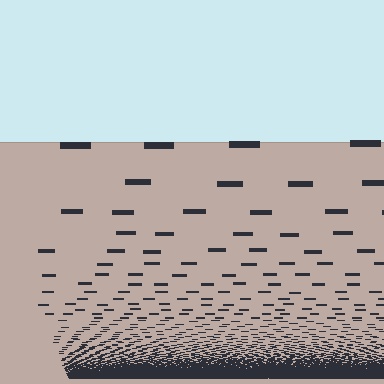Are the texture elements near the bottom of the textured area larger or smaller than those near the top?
Smaller. The gradient is inverted — elements near the bottom are smaller and denser.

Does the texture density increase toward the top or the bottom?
Density increases toward the bottom.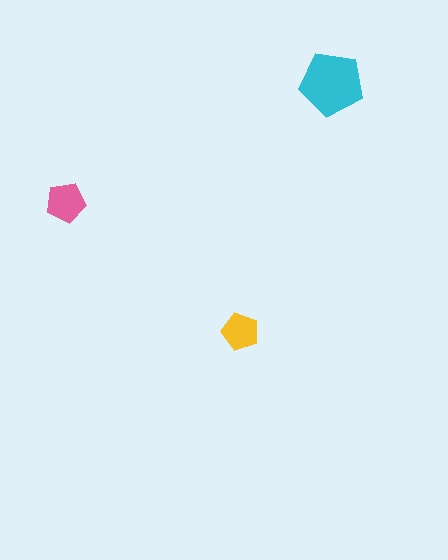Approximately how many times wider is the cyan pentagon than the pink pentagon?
About 1.5 times wider.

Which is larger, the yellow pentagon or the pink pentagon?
The pink one.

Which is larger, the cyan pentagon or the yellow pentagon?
The cyan one.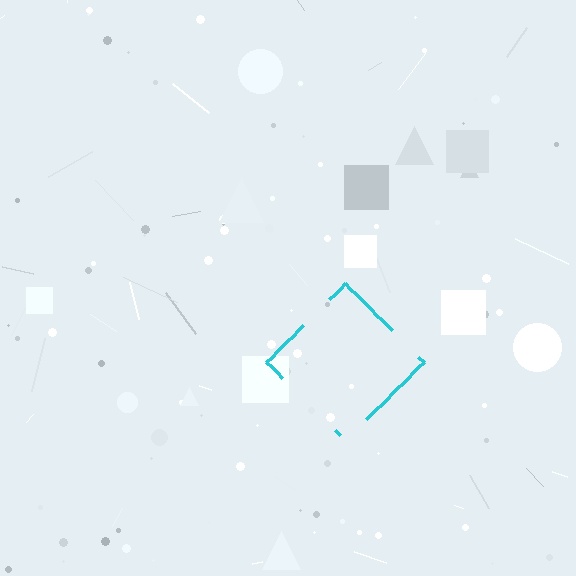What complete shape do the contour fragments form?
The contour fragments form a diamond.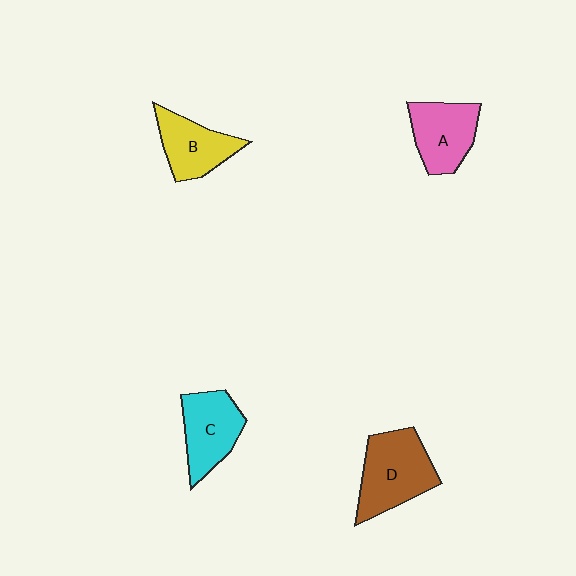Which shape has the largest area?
Shape D (brown).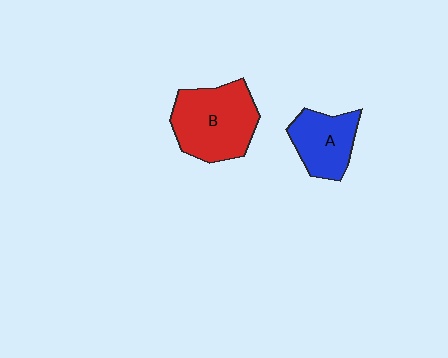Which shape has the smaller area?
Shape A (blue).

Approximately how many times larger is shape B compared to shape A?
Approximately 1.5 times.